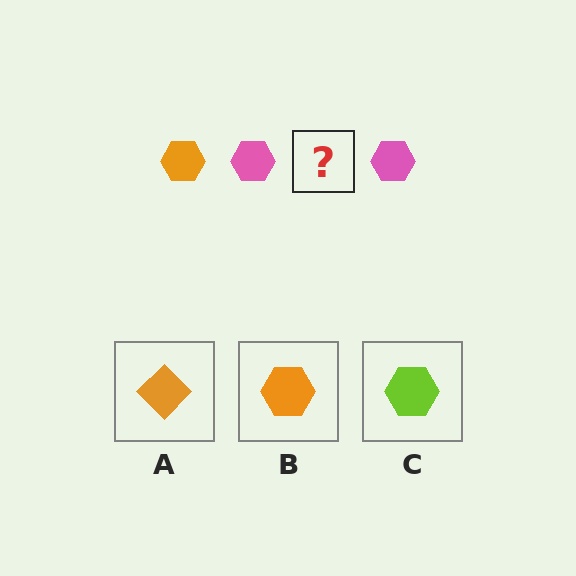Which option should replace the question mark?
Option B.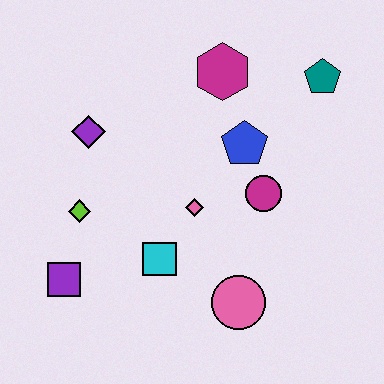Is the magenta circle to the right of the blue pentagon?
Yes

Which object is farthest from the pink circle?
The teal pentagon is farthest from the pink circle.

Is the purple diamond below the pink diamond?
No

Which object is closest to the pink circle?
The cyan square is closest to the pink circle.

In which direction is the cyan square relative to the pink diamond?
The cyan square is below the pink diamond.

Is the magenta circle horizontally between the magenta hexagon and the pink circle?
No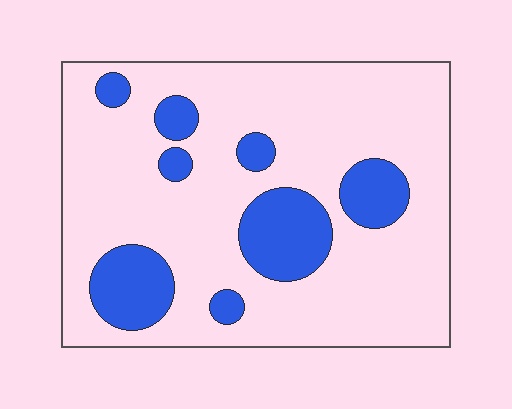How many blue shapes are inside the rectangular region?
8.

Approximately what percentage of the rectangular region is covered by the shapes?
Approximately 20%.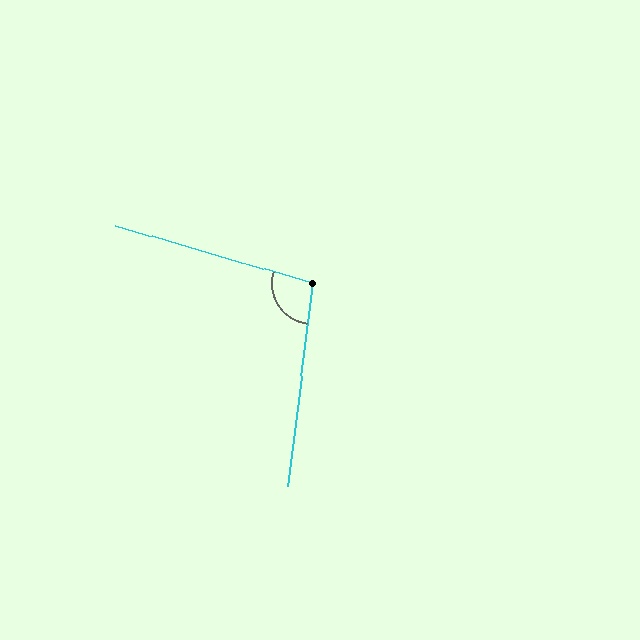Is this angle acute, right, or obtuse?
It is obtuse.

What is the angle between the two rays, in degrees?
Approximately 99 degrees.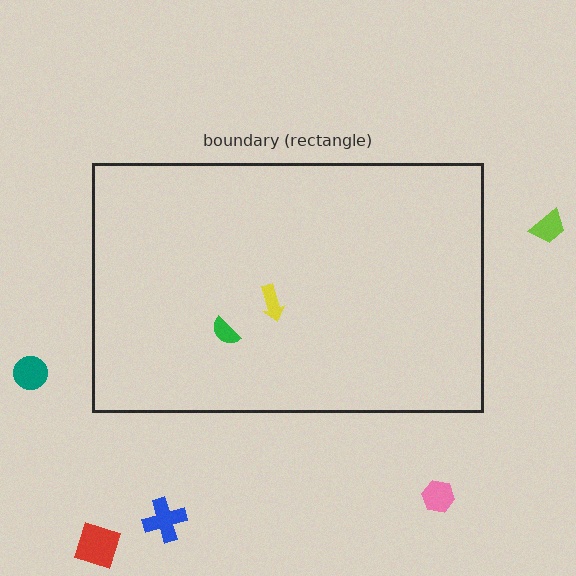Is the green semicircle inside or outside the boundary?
Inside.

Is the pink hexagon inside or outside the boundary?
Outside.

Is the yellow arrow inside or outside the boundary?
Inside.